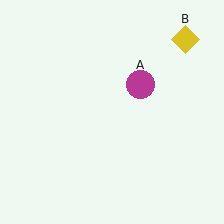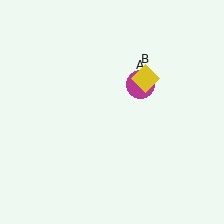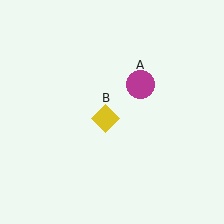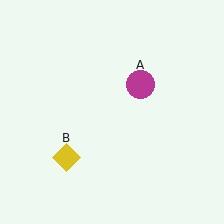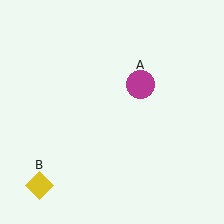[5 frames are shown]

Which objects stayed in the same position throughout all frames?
Magenta circle (object A) remained stationary.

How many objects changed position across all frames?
1 object changed position: yellow diamond (object B).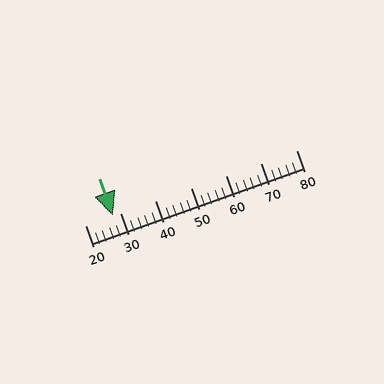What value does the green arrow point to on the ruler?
The green arrow points to approximately 28.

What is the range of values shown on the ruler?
The ruler shows values from 20 to 80.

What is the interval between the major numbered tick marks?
The major tick marks are spaced 10 units apart.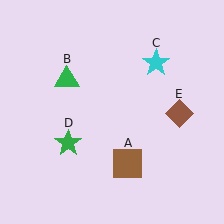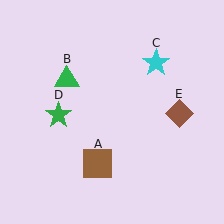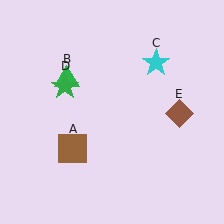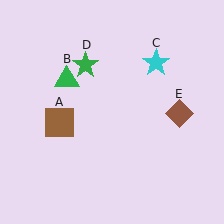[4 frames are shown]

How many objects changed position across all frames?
2 objects changed position: brown square (object A), green star (object D).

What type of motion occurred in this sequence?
The brown square (object A), green star (object D) rotated clockwise around the center of the scene.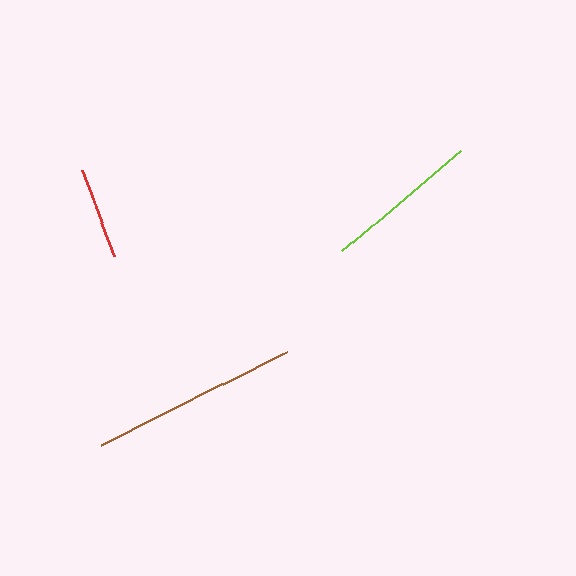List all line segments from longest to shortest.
From longest to shortest: brown, lime, red.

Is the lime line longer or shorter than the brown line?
The brown line is longer than the lime line.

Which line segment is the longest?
The brown line is the longest at approximately 208 pixels.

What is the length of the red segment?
The red segment is approximately 92 pixels long.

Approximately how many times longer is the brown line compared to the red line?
The brown line is approximately 2.3 times the length of the red line.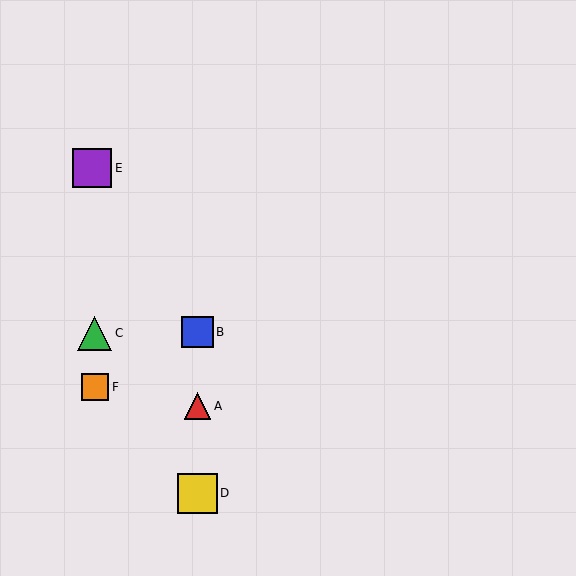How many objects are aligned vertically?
3 objects (A, B, D) are aligned vertically.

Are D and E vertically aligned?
No, D is at x≈197 and E is at x≈92.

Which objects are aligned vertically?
Objects A, B, D are aligned vertically.